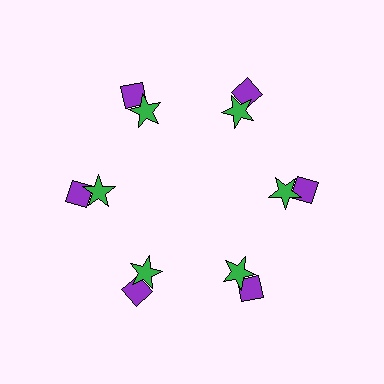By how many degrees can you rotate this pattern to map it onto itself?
The pattern maps onto itself every 60 degrees of rotation.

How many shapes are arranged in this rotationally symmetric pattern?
There are 12 shapes, arranged in 6 groups of 2.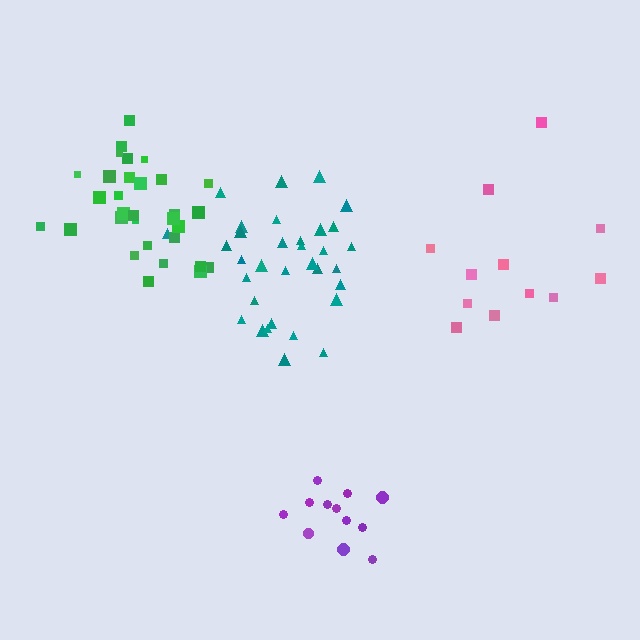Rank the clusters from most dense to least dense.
green, teal, purple, pink.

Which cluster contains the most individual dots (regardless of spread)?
Teal (33).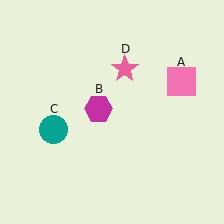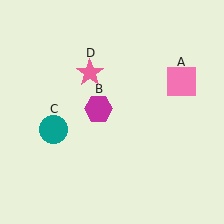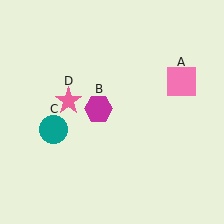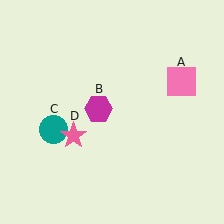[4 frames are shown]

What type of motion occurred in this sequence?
The pink star (object D) rotated counterclockwise around the center of the scene.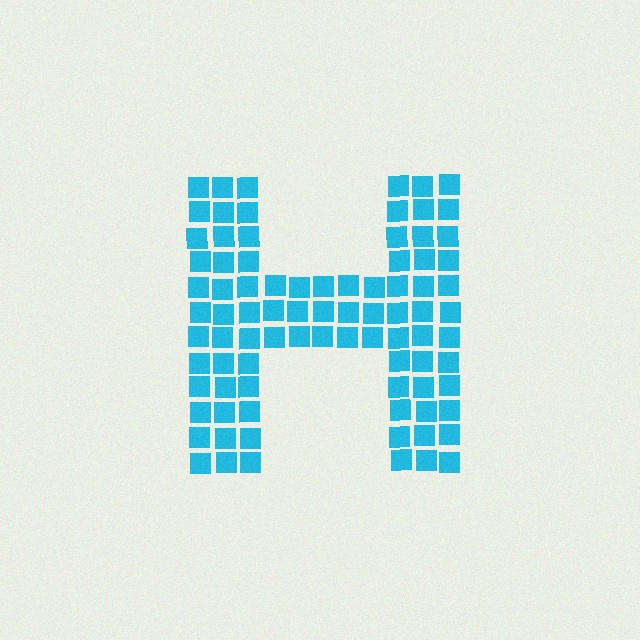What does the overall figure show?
The overall figure shows the letter H.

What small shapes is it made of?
It is made of small squares.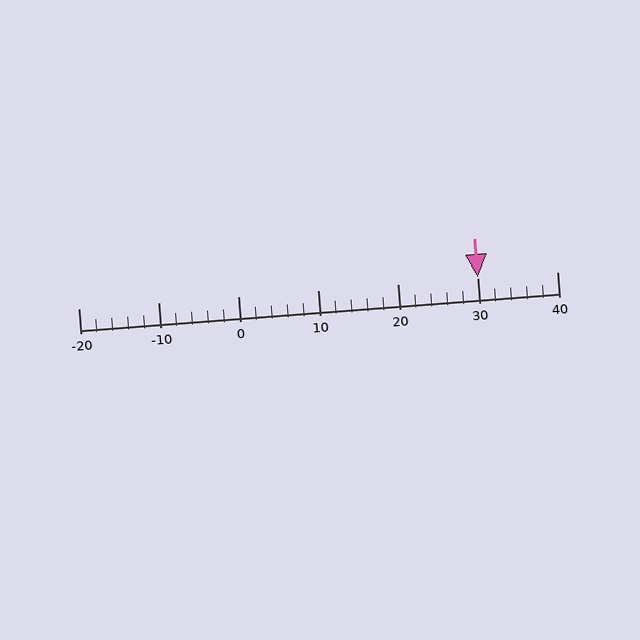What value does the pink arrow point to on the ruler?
The pink arrow points to approximately 30.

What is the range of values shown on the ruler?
The ruler shows values from -20 to 40.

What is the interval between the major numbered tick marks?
The major tick marks are spaced 10 units apart.